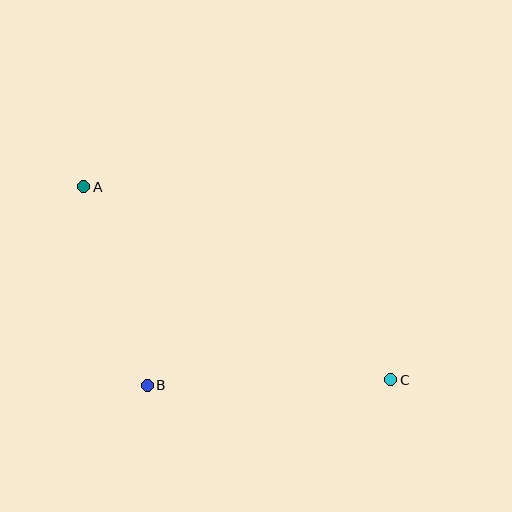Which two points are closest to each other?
Points A and B are closest to each other.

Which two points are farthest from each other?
Points A and C are farthest from each other.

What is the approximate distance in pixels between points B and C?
The distance between B and C is approximately 244 pixels.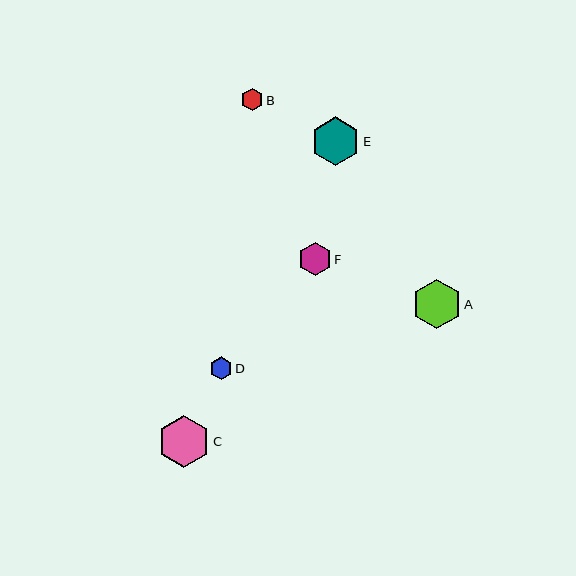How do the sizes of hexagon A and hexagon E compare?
Hexagon A and hexagon E are approximately the same size.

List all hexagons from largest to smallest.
From largest to smallest: C, A, E, F, D, B.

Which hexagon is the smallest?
Hexagon B is the smallest with a size of approximately 23 pixels.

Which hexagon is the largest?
Hexagon C is the largest with a size of approximately 52 pixels.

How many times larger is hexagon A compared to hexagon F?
Hexagon A is approximately 1.5 times the size of hexagon F.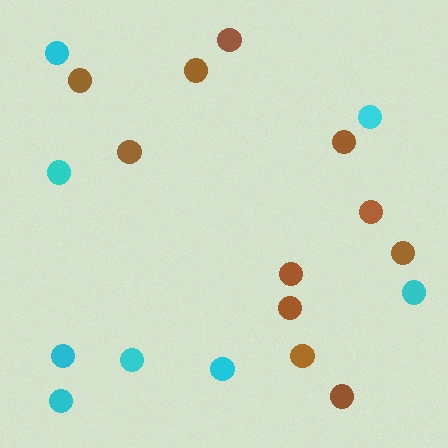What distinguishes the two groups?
There are 2 groups: one group of cyan circles (8) and one group of brown circles (11).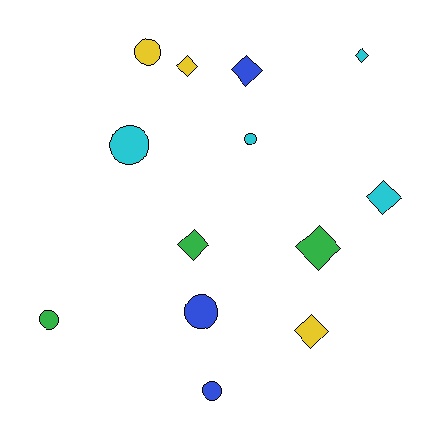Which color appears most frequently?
Cyan, with 4 objects.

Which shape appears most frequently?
Diamond, with 7 objects.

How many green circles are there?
There is 1 green circle.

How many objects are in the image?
There are 13 objects.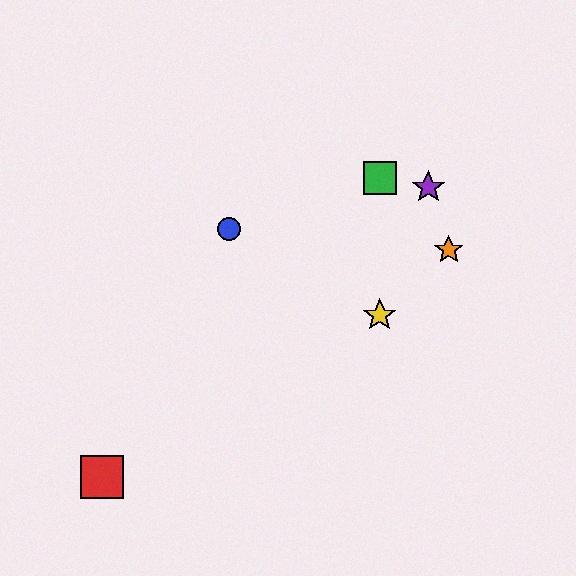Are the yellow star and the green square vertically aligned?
Yes, both are at x≈380.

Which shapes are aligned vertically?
The green square, the yellow star are aligned vertically.